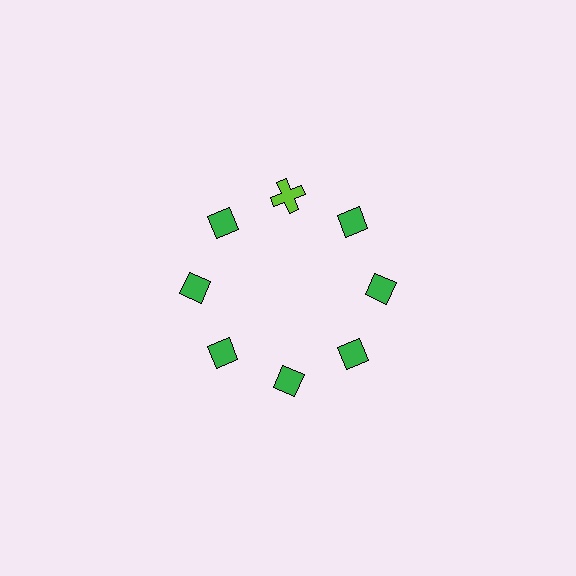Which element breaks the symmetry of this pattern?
The lime cross at roughly the 12 o'clock position breaks the symmetry. All other shapes are green diamonds.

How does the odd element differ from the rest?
It differs in both color (lime instead of green) and shape (cross instead of diamond).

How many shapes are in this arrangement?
There are 8 shapes arranged in a ring pattern.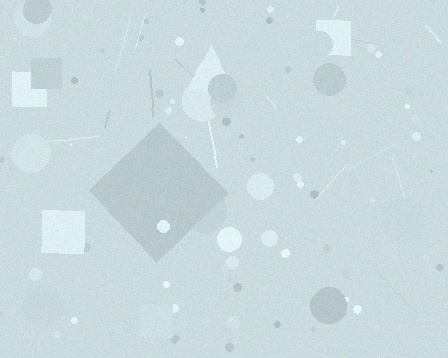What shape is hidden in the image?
A diamond is hidden in the image.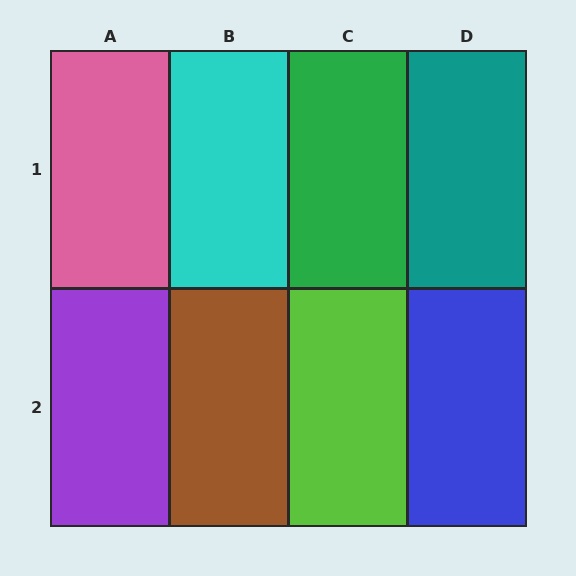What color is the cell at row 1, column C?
Green.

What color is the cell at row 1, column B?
Cyan.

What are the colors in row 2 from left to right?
Purple, brown, lime, blue.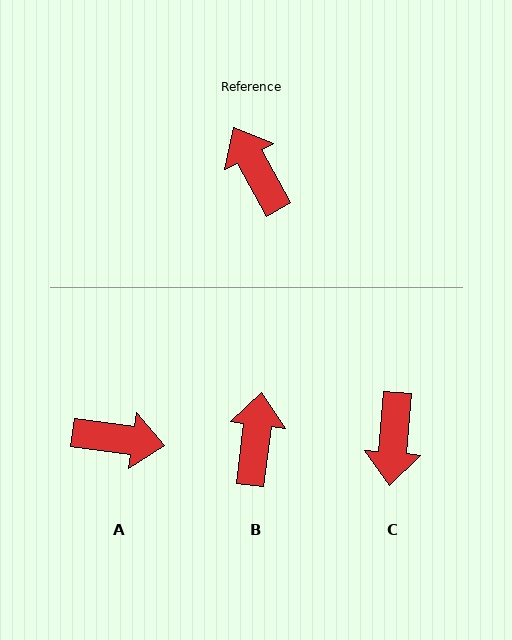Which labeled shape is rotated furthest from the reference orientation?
C, about 147 degrees away.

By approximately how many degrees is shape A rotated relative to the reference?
Approximately 126 degrees clockwise.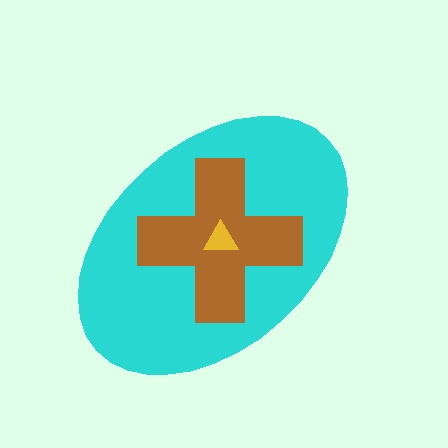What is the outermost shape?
The cyan ellipse.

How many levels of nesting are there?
3.